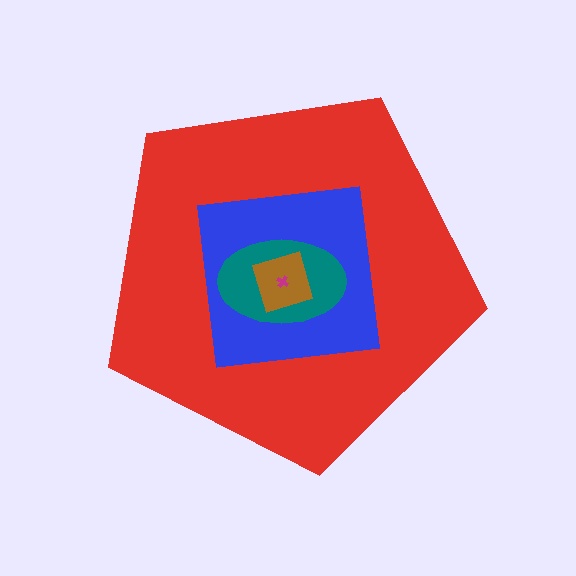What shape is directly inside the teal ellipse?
The brown square.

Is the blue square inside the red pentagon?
Yes.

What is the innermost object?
The magenta cross.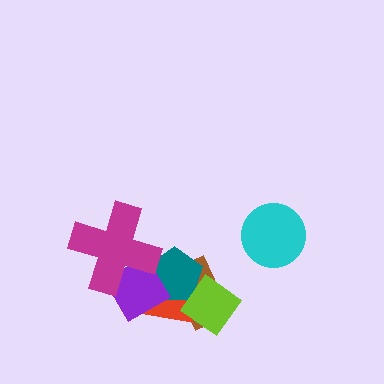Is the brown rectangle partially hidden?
Yes, it is partially covered by another shape.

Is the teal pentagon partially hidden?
Yes, it is partially covered by another shape.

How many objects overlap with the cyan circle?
0 objects overlap with the cyan circle.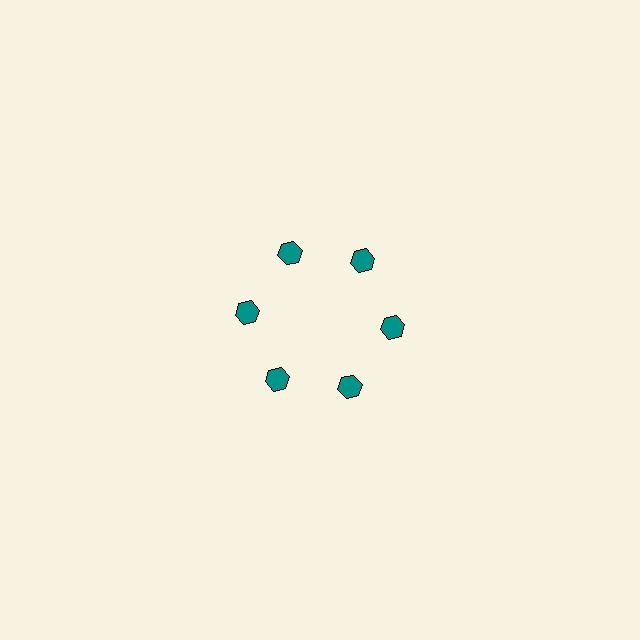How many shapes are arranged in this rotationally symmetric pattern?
There are 6 shapes, arranged in 6 groups of 1.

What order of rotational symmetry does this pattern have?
This pattern has 6-fold rotational symmetry.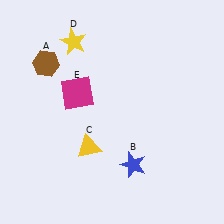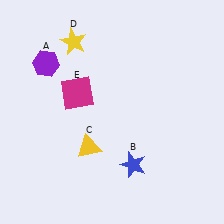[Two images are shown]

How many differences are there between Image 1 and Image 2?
There is 1 difference between the two images.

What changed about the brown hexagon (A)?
In Image 1, A is brown. In Image 2, it changed to purple.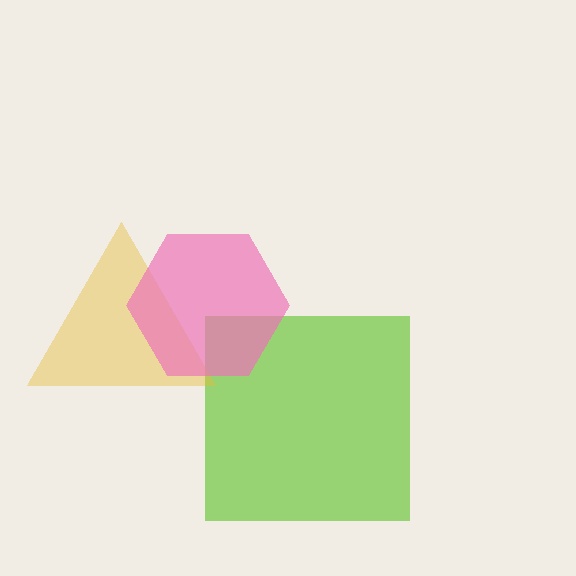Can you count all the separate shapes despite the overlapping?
Yes, there are 3 separate shapes.